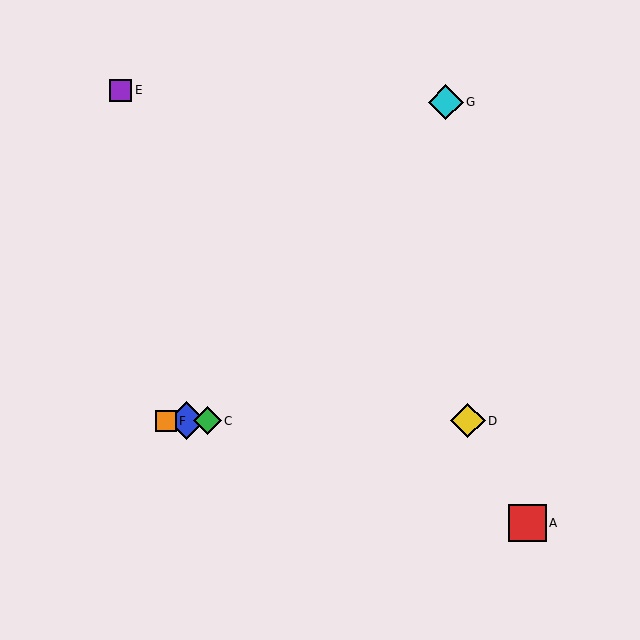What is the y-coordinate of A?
Object A is at y≈523.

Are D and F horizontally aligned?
Yes, both are at y≈421.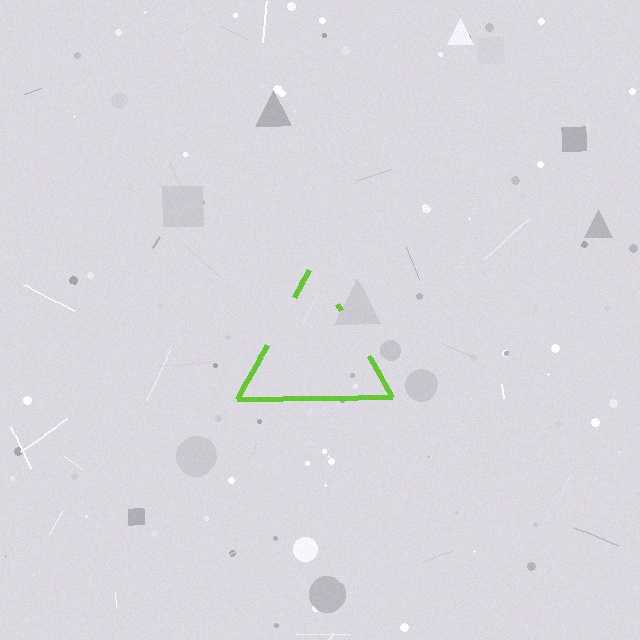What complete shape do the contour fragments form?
The contour fragments form a triangle.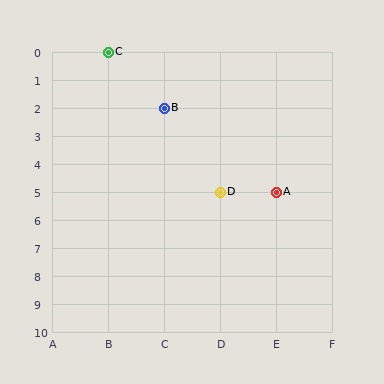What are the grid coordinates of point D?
Point D is at grid coordinates (D, 5).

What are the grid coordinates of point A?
Point A is at grid coordinates (E, 5).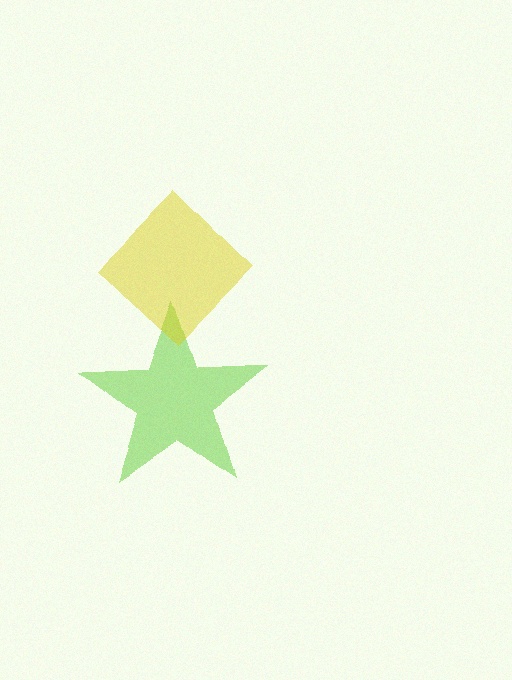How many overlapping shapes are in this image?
There are 2 overlapping shapes in the image.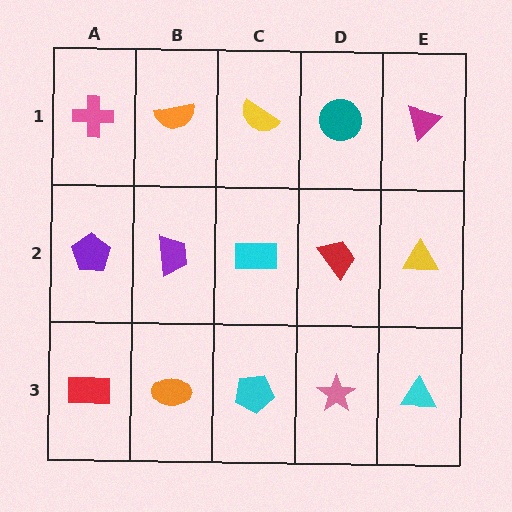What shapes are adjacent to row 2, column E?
A magenta triangle (row 1, column E), a cyan triangle (row 3, column E), a red trapezoid (row 2, column D).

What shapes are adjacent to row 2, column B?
An orange semicircle (row 1, column B), an orange ellipse (row 3, column B), a purple pentagon (row 2, column A), a cyan rectangle (row 2, column C).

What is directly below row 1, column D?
A red trapezoid.